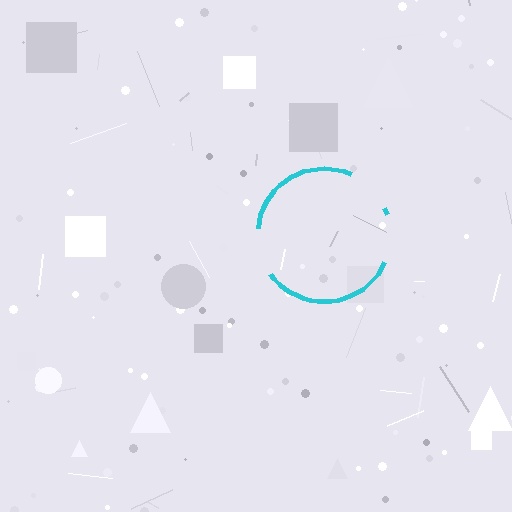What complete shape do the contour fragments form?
The contour fragments form a circle.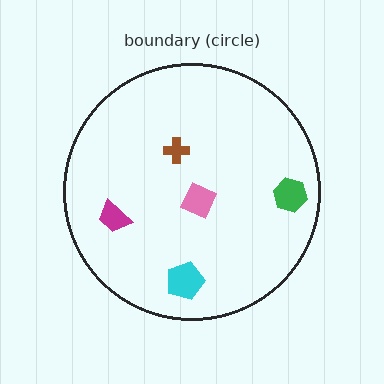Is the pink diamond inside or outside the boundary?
Inside.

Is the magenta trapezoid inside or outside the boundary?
Inside.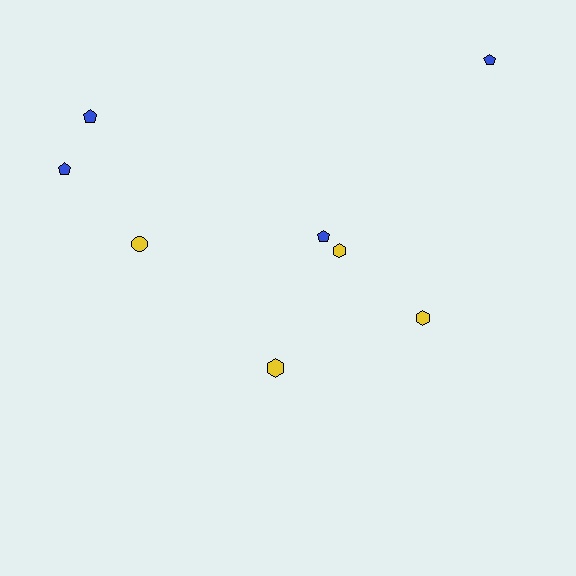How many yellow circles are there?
There is 1 yellow circle.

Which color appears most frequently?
Blue, with 4 objects.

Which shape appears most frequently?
Pentagon, with 4 objects.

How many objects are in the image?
There are 8 objects.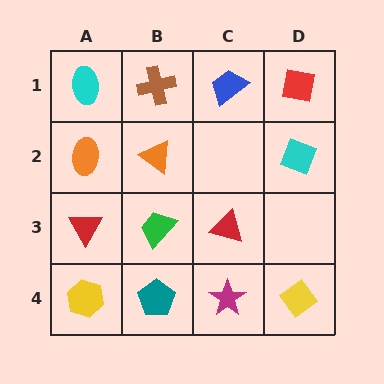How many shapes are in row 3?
3 shapes.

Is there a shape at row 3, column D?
No, that cell is empty.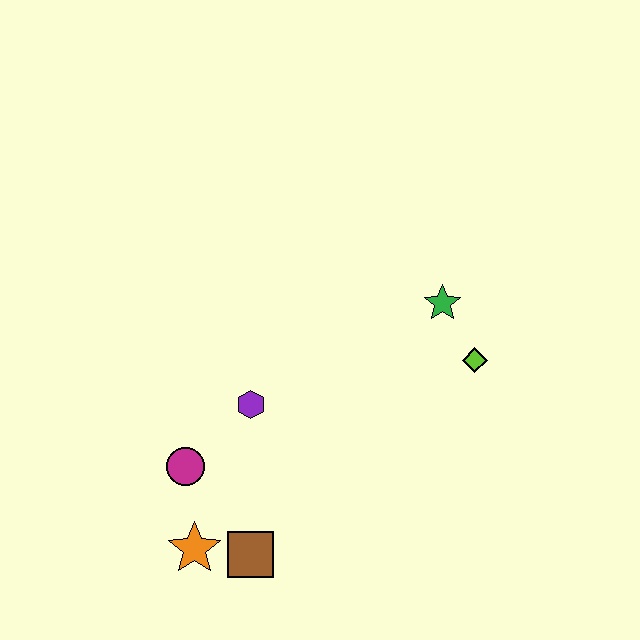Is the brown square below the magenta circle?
Yes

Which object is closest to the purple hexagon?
The magenta circle is closest to the purple hexagon.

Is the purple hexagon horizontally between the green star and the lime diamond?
No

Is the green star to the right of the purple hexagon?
Yes